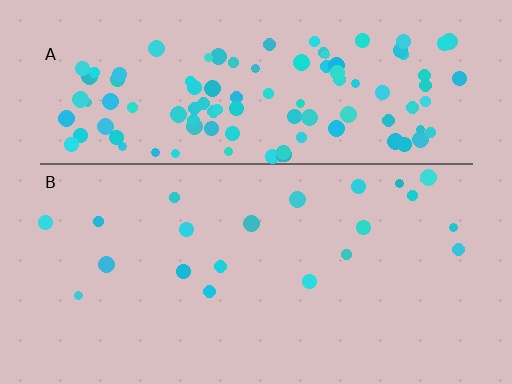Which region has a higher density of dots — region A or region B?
A (the top).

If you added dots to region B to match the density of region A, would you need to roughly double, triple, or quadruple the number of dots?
Approximately quadruple.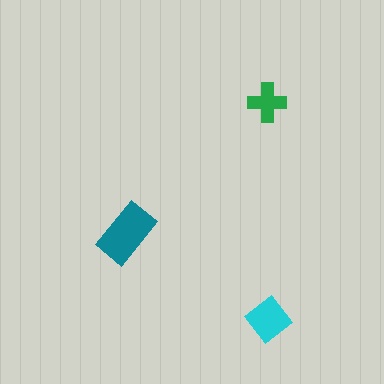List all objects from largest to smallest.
The teal rectangle, the cyan diamond, the green cross.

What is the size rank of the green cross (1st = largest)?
3rd.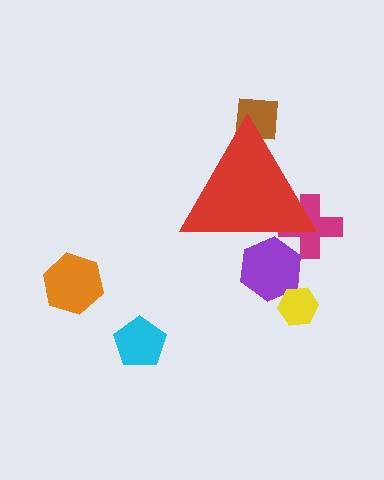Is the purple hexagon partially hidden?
Yes, the purple hexagon is partially hidden behind the red triangle.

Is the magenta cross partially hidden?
Yes, the magenta cross is partially hidden behind the red triangle.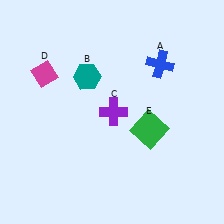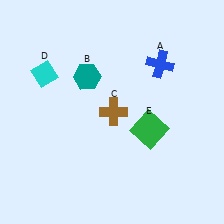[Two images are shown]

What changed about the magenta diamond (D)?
In Image 1, D is magenta. In Image 2, it changed to cyan.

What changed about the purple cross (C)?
In Image 1, C is purple. In Image 2, it changed to brown.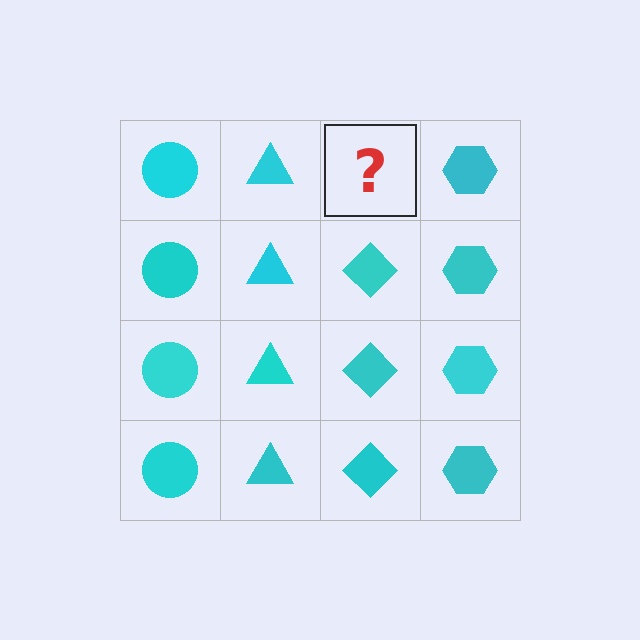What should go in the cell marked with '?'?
The missing cell should contain a cyan diamond.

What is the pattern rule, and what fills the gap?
The rule is that each column has a consistent shape. The gap should be filled with a cyan diamond.